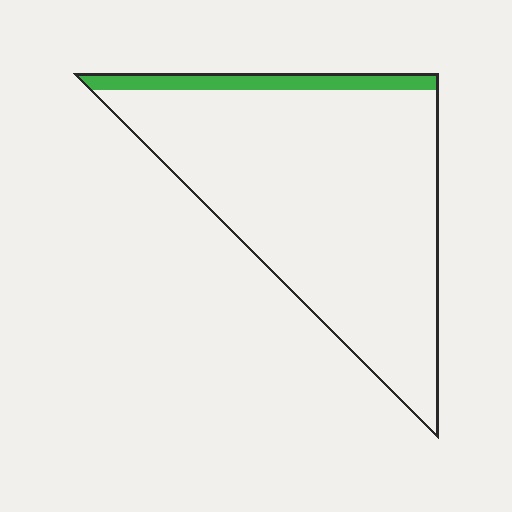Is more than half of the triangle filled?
No.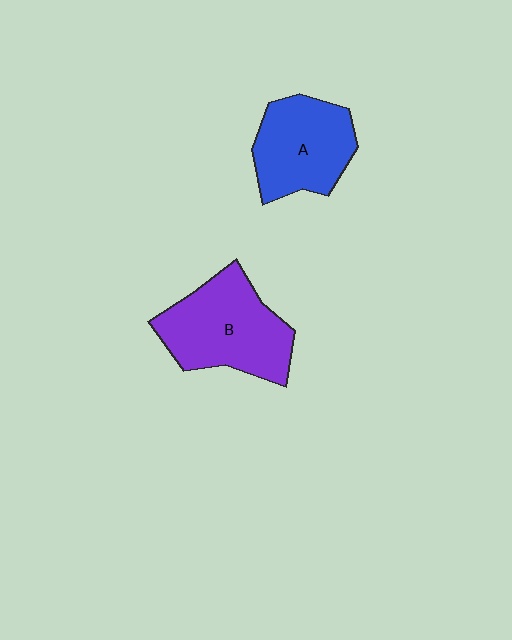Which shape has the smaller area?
Shape A (blue).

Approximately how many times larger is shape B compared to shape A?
Approximately 1.2 times.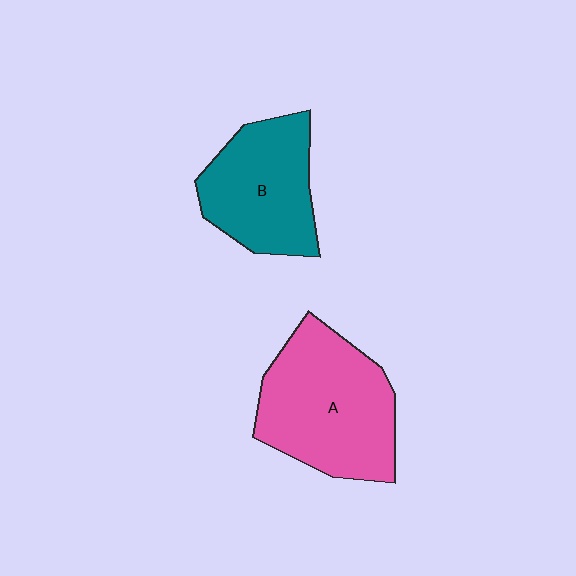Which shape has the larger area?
Shape A (pink).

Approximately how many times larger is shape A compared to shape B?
Approximately 1.3 times.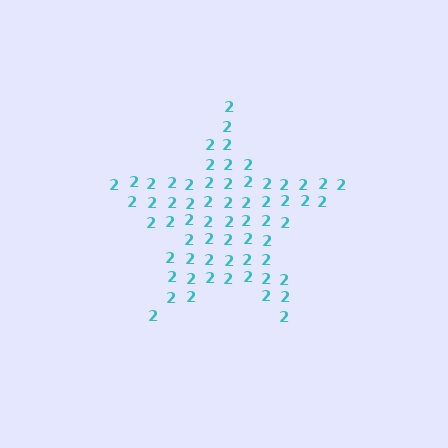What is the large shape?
The large shape is a star.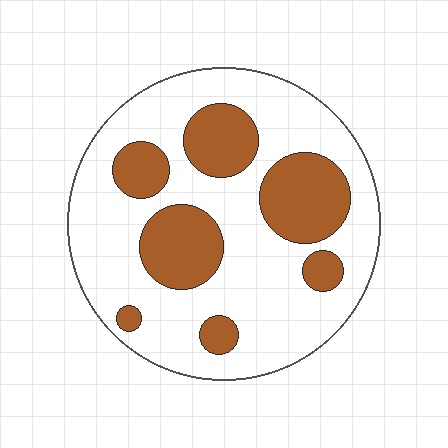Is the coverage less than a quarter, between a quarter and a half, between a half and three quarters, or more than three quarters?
Between a quarter and a half.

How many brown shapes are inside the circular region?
7.